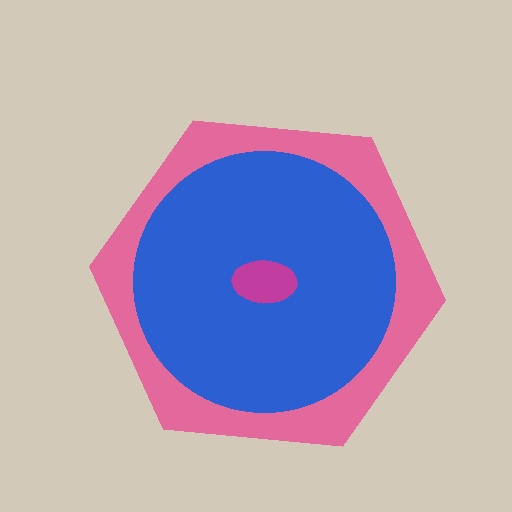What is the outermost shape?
The pink hexagon.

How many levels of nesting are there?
3.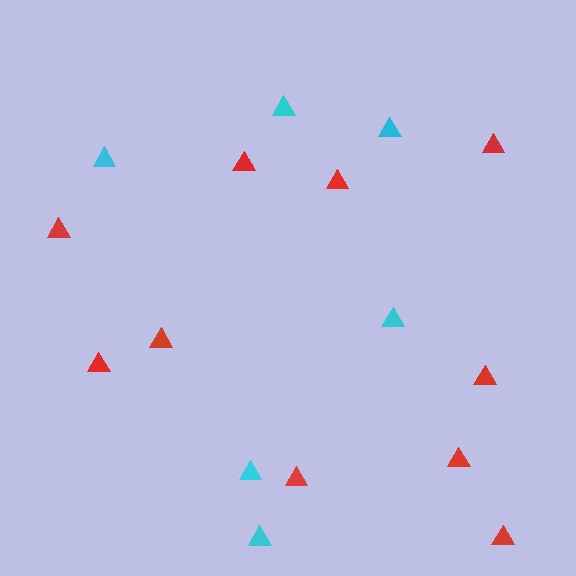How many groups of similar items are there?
There are 2 groups: one group of red triangles (10) and one group of cyan triangles (6).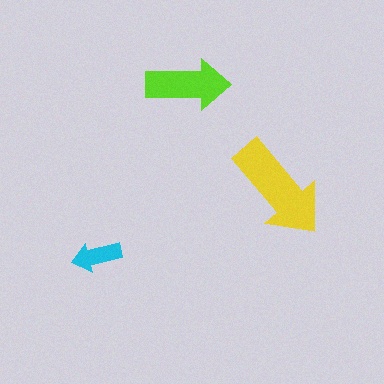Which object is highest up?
The lime arrow is topmost.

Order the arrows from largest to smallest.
the yellow one, the lime one, the cyan one.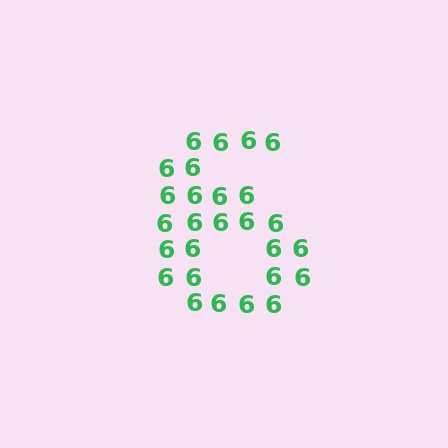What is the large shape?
The large shape is the digit 6.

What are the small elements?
The small elements are digit 6's.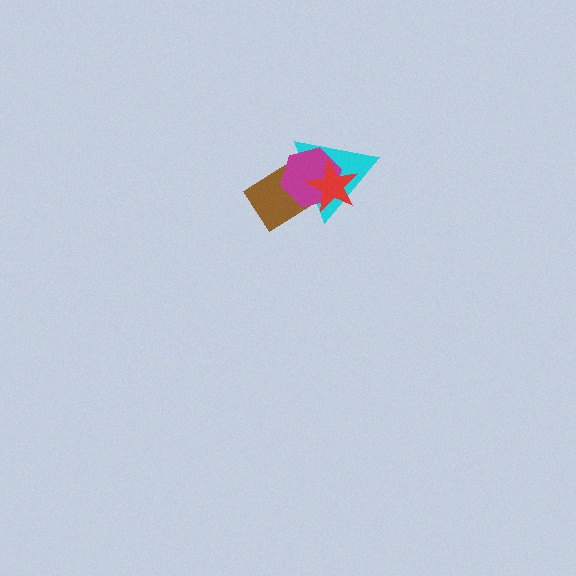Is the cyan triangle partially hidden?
Yes, it is partially covered by another shape.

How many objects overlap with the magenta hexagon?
3 objects overlap with the magenta hexagon.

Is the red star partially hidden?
No, no other shape covers it.